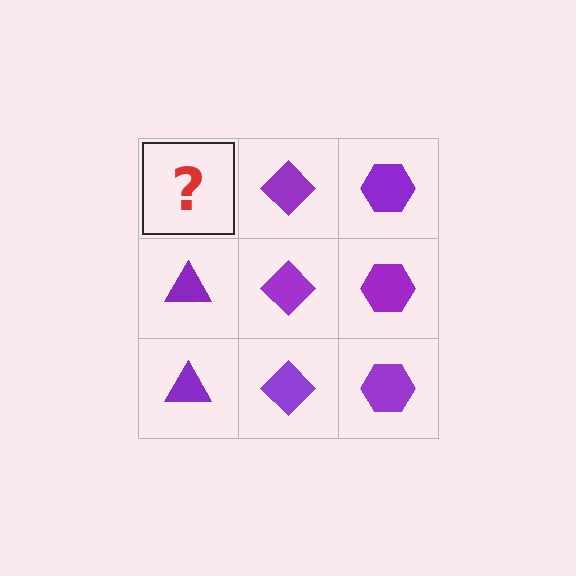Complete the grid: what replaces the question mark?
The question mark should be replaced with a purple triangle.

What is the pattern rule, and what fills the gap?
The rule is that each column has a consistent shape. The gap should be filled with a purple triangle.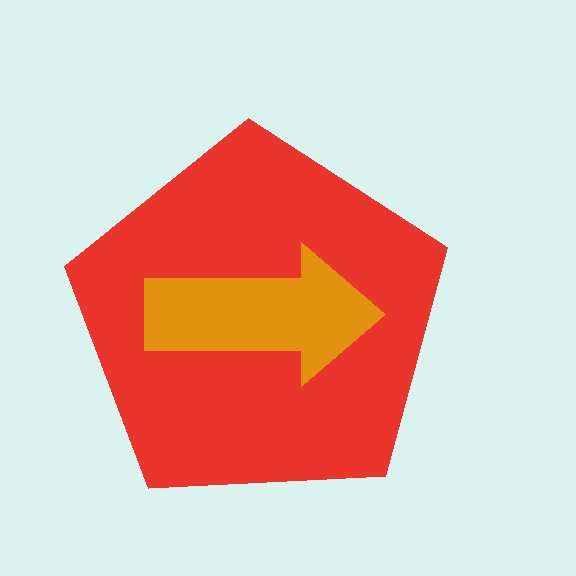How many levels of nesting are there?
2.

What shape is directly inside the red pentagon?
The orange arrow.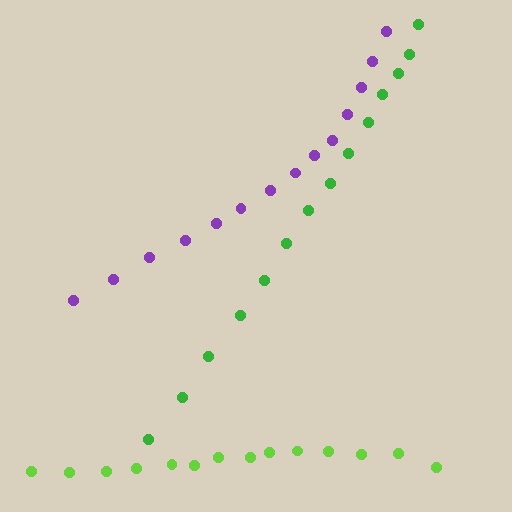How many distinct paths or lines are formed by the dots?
There are 3 distinct paths.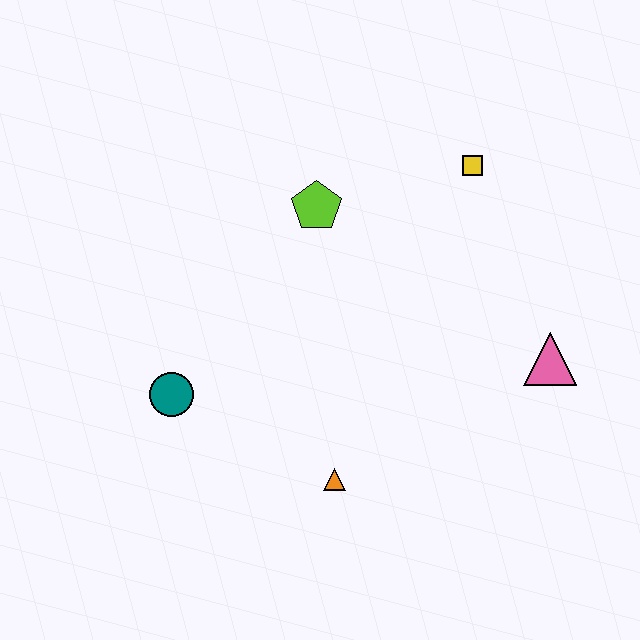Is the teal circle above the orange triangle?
Yes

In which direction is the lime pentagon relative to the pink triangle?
The lime pentagon is to the left of the pink triangle.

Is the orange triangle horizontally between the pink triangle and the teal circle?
Yes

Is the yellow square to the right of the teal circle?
Yes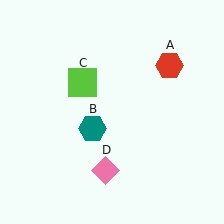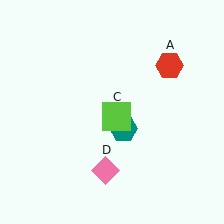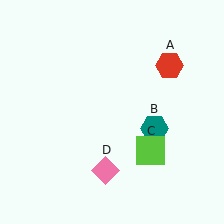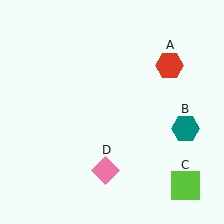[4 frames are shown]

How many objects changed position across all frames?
2 objects changed position: teal hexagon (object B), lime square (object C).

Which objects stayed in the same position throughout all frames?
Red hexagon (object A) and pink diamond (object D) remained stationary.